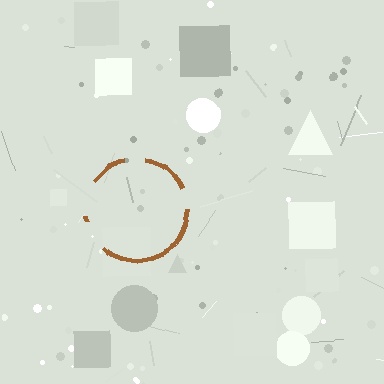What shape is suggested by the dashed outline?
The dashed outline suggests a circle.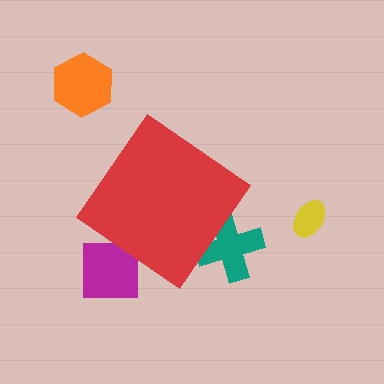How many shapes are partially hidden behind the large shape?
2 shapes are partially hidden.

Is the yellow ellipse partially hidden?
No, the yellow ellipse is fully visible.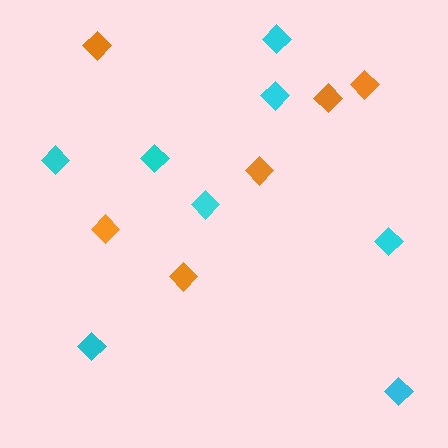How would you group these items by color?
There are 2 groups: one group of cyan diamonds (8) and one group of orange diamonds (6).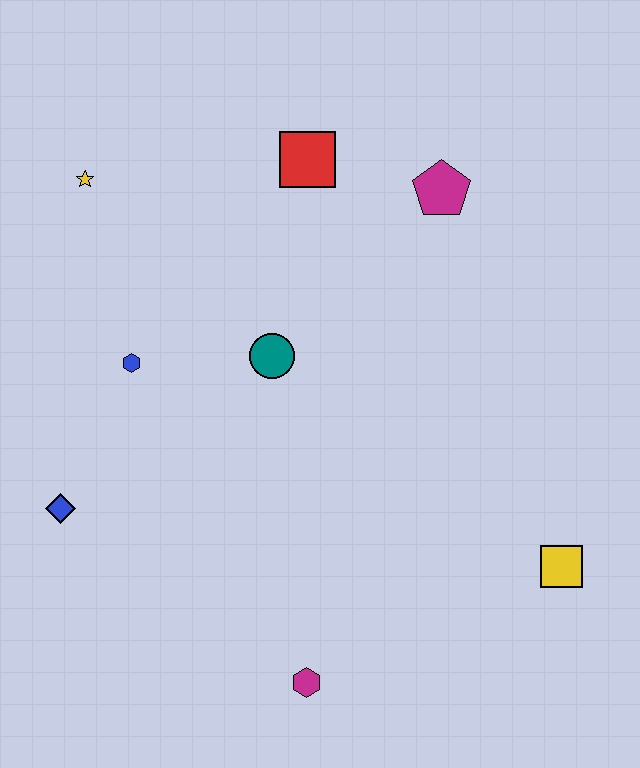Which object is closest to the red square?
The magenta pentagon is closest to the red square.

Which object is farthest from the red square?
The magenta hexagon is farthest from the red square.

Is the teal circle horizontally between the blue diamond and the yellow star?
No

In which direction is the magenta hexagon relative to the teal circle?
The magenta hexagon is below the teal circle.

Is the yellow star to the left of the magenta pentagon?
Yes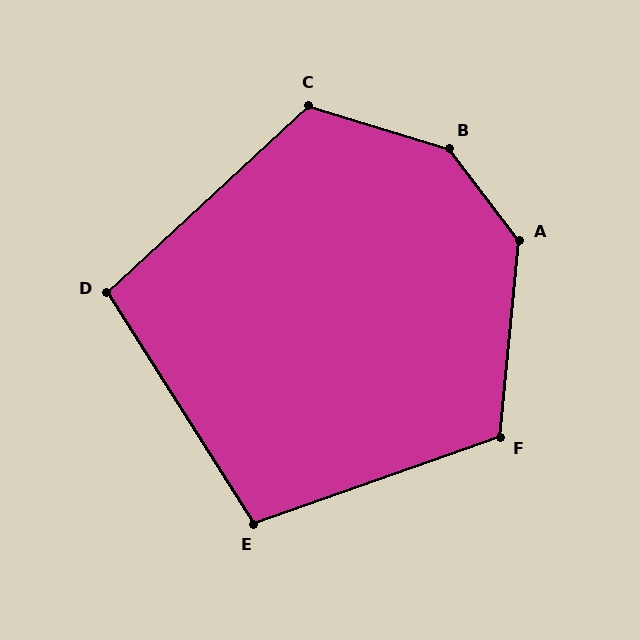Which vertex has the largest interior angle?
B, at approximately 144 degrees.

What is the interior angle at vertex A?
Approximately 137 degrees (obtuse).